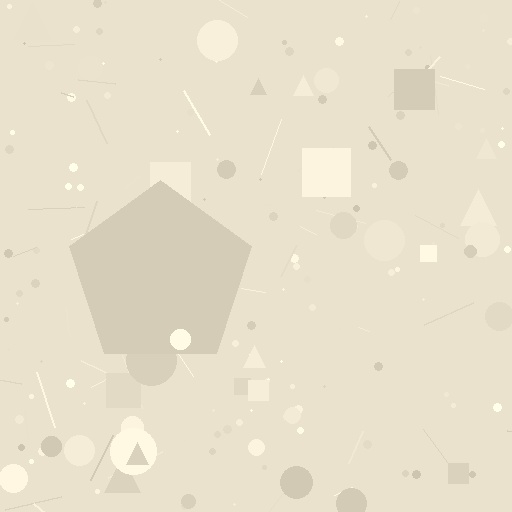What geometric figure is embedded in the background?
A pentagon is embedded in the background.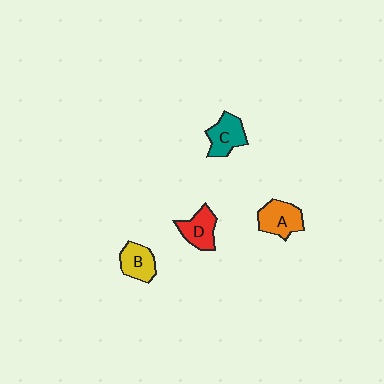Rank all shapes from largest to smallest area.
From largest to smallest: A (orange), C (teal), D (red), B (yellow).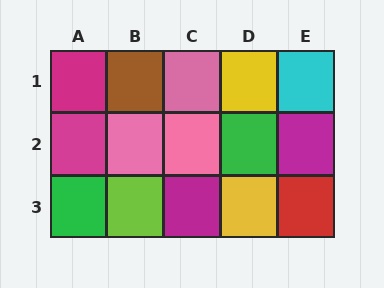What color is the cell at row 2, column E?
Magenta.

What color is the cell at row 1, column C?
Pink.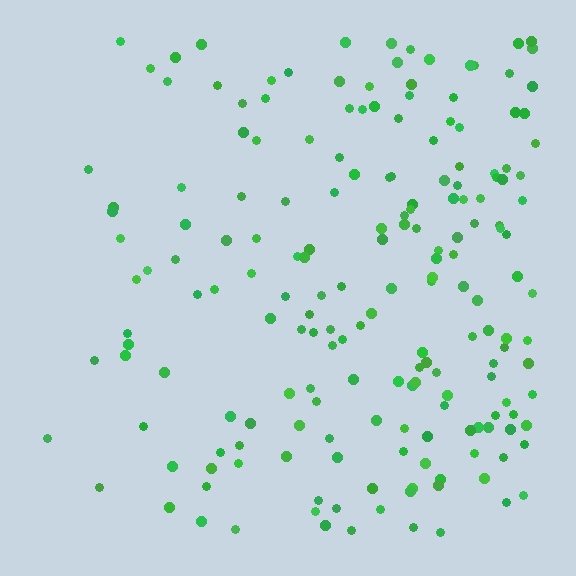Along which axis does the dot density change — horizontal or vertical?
Horizontal.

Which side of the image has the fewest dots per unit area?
The left.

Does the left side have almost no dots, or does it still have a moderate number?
Still a moderate number, just noticeably fewer than the right.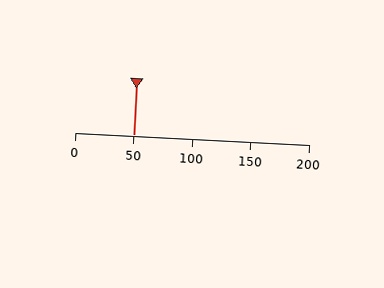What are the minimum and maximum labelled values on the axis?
The axis runs from 0 to 200.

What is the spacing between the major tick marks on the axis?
The major ticks are spaced 50 apart.